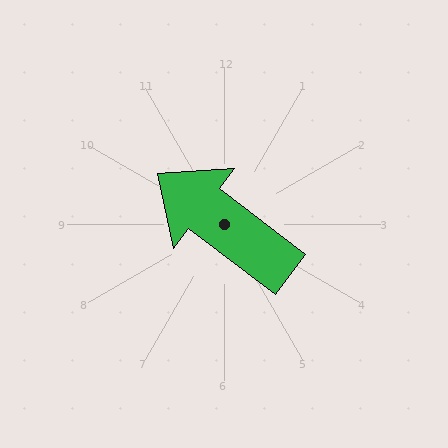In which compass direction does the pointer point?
Northwest.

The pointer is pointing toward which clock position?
Roughly 10 o'clock.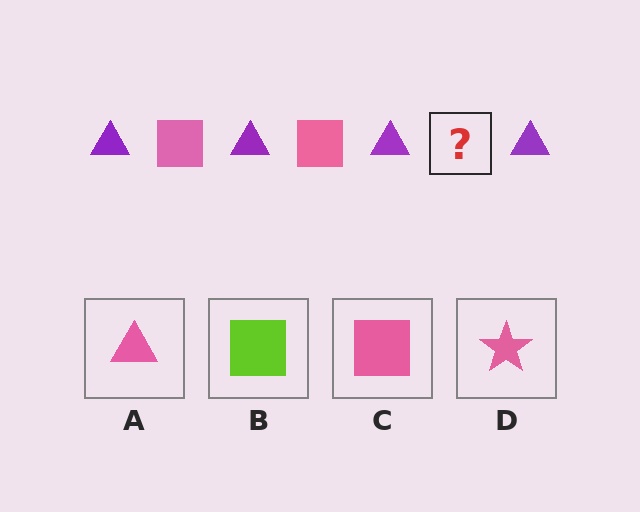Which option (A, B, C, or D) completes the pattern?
C.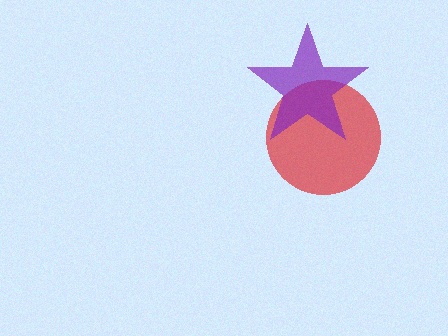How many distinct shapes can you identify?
There are 2 distinct shapes: a red circle, a purple star.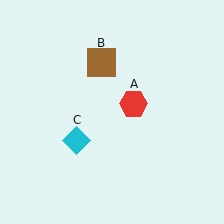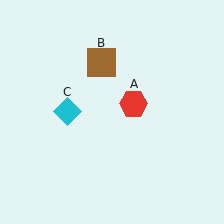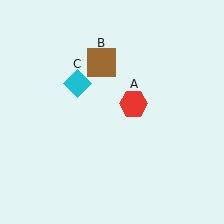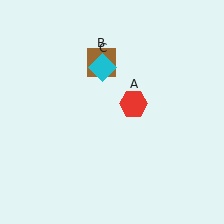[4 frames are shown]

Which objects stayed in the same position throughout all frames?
Red hexagon (object A) and brown square (object B) remained stationary.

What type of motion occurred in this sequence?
The cyan diamond (object C) rotated clockwise around the center of the scene.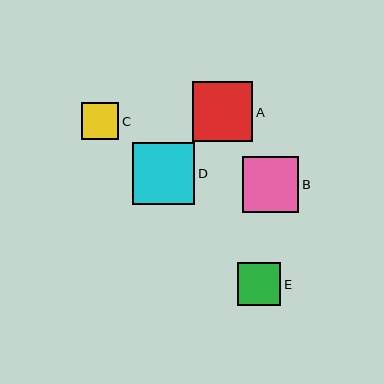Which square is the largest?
Square D is the largest with a size of approximately 62 pixels.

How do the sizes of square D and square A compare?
Square D and square A are approximately the same size.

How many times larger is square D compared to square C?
Square D is approximately 1.7 times the size of square C.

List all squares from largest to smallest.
From largest to smallest: D, A, B, E, C.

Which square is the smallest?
Square C is the smallest with a size of approximately 37 pixels.